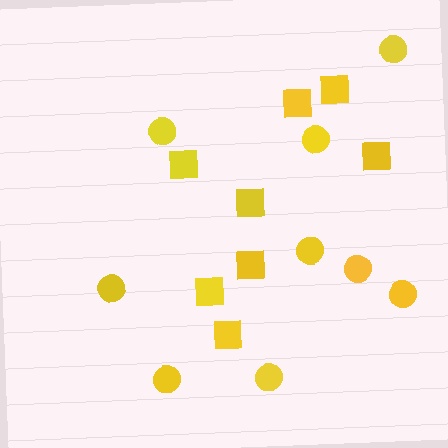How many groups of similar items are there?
There are 2 groups: one group of circles (9) and one group of squares (8).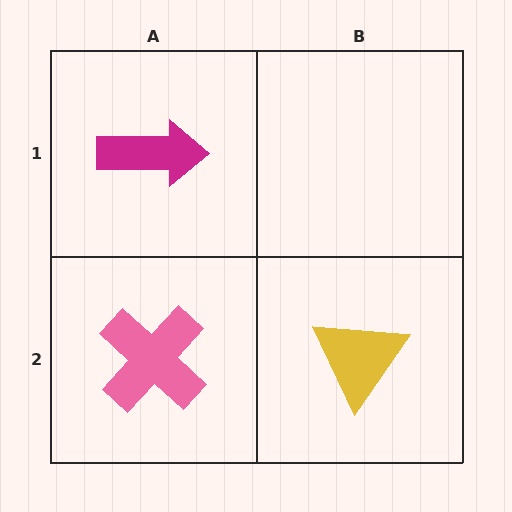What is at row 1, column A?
A magenta arrow.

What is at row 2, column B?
A yellow triangle.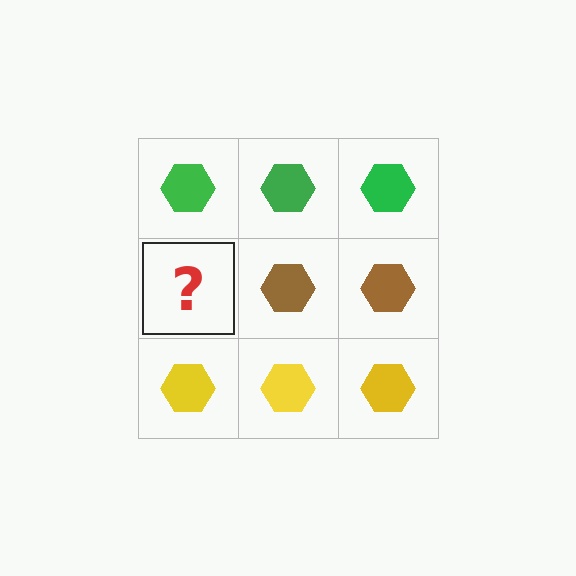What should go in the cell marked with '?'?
The missing cell should contain a brown hexagon.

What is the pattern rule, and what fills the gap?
The rule is that each row has a consistent color. The gap should be filled with a brown hexagon.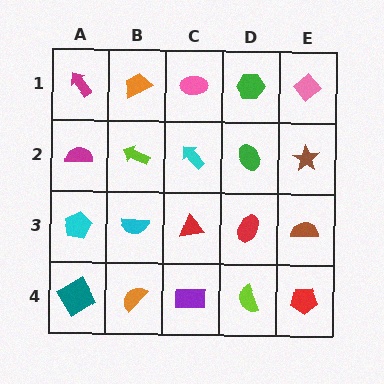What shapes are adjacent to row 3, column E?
A brown star (row 2, column E), a red pentagon (row 4, column E), a red ellipse (row 3, column D).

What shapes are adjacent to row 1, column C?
A cyan arrow (row 2, column C), an orange trapezoid (row 1, column B), a green hexagon (row 1, column D).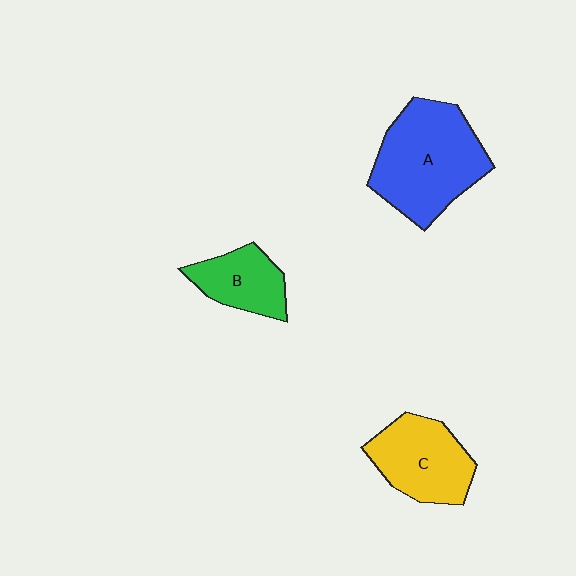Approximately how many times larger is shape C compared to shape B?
Approximately 1.4 times.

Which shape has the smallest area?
Shape B (green).